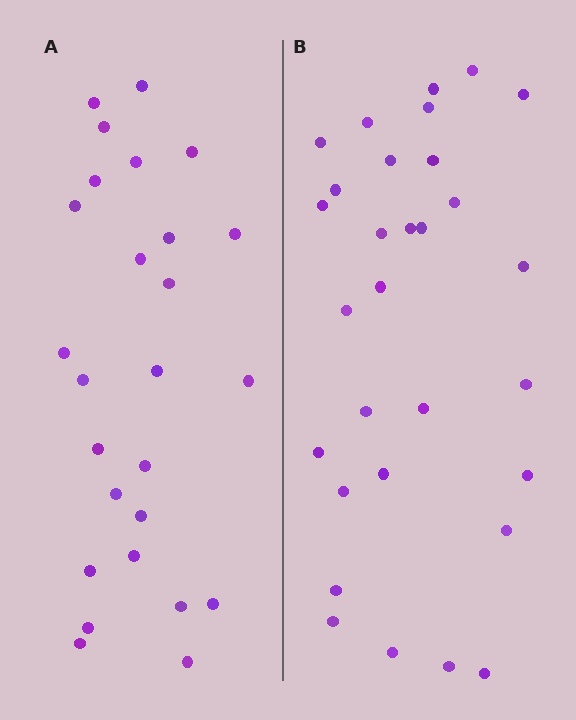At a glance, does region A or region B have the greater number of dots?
Region B (the right region) has more dots.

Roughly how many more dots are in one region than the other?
Region B has about 4 more dots than region A.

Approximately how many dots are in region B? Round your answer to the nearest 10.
About 30 dots.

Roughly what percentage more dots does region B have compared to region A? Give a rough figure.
About 15% more.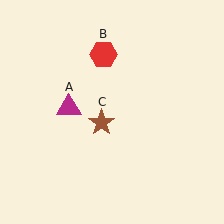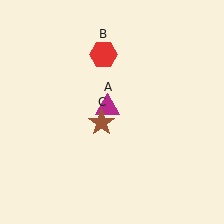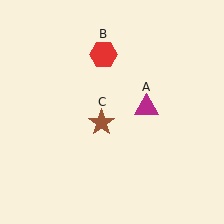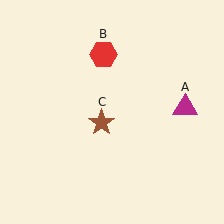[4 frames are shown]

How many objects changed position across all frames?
1 object changed position: magenta triangle (object A).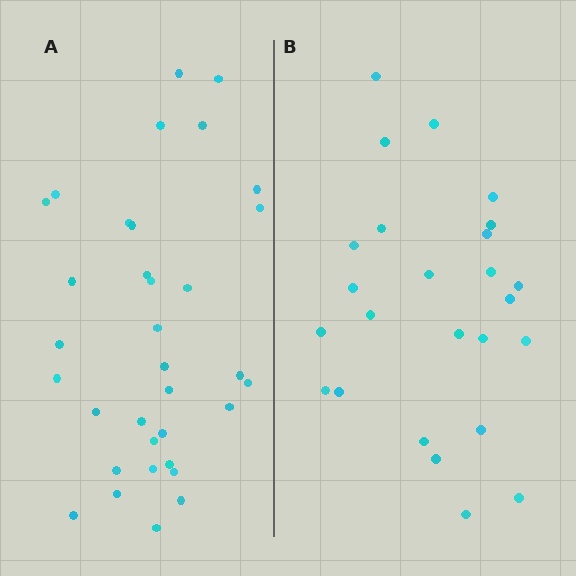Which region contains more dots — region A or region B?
Region A (the left region) has more dots.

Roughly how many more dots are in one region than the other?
Region A has roughly 8 or so more dots than region B.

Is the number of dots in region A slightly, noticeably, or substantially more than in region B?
Region A has noticeably more, but not dramatically so. The ratio is roughly 1.4 to 1.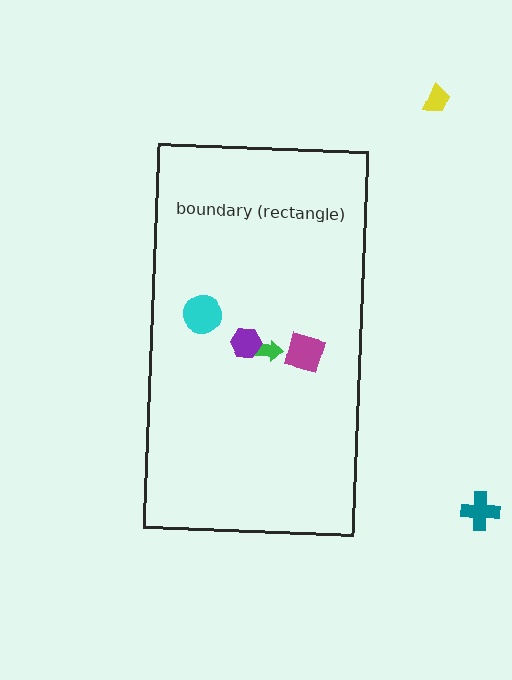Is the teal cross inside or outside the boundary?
Outside.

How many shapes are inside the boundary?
4 inside, 2 outside.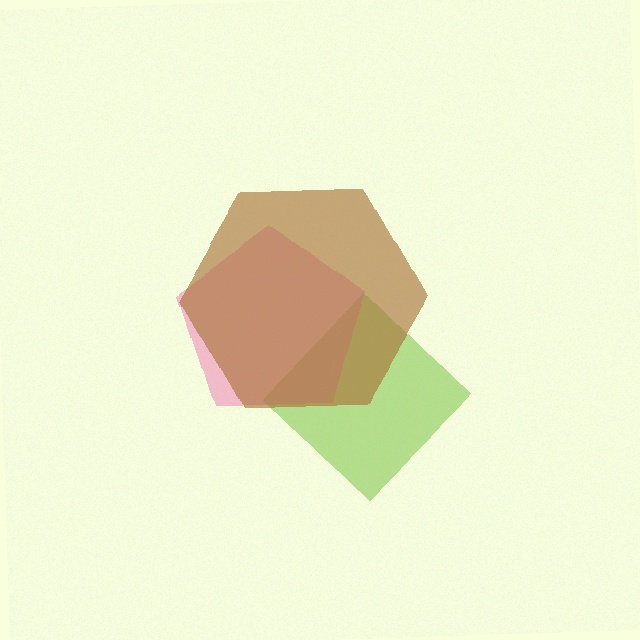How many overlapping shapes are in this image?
There are 3 overlapping shapes in the image.